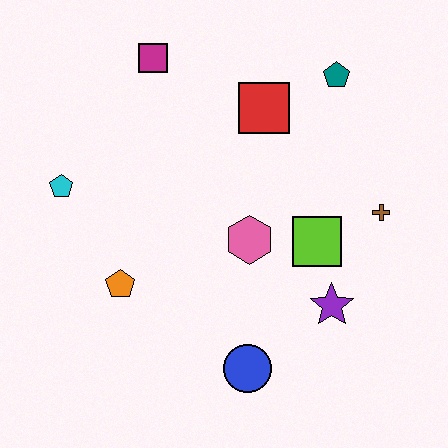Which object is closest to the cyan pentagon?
The orange pentagon is closest to the cyan pentagon.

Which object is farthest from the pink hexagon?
The magenta square is farthest from the pink hexagon.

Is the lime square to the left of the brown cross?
Yes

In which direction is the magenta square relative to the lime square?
The magenta square is above the lime square.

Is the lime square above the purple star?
Yes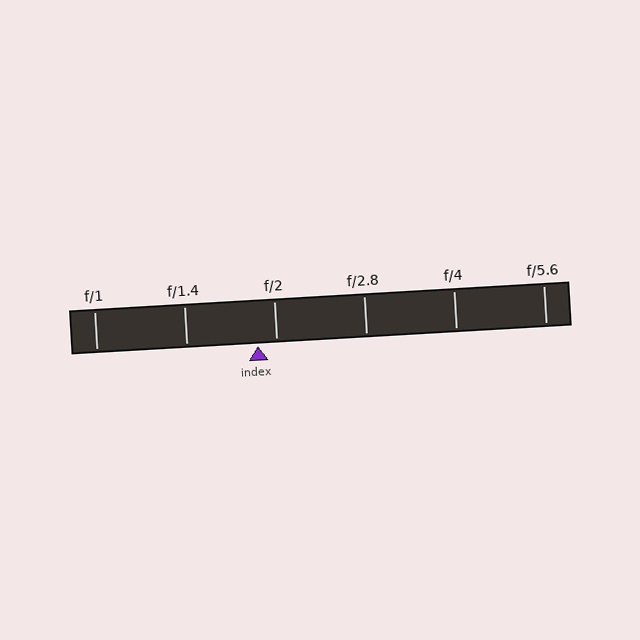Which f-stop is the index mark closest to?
The index mark is closest to f/2.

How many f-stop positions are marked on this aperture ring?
There are 6 f-stop positions marked.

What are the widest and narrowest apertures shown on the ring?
The widest aperture shown is f/1 and the narrowest is f/5.6.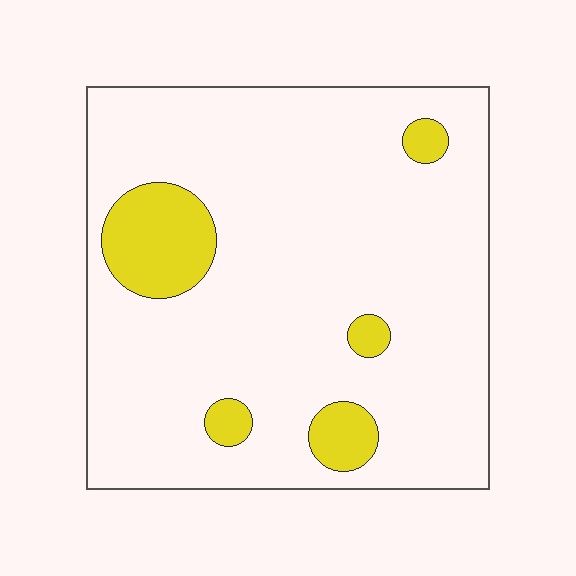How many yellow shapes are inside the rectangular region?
5.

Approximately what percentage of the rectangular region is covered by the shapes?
Approximately 10%.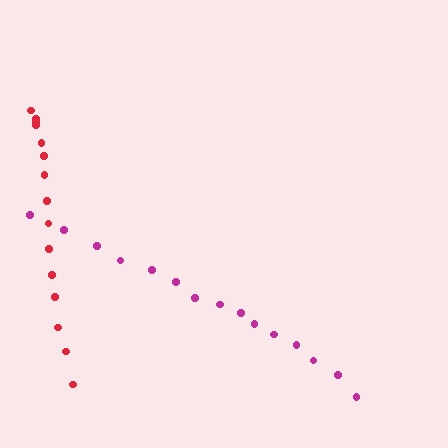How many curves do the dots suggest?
There are 2 distinct paths.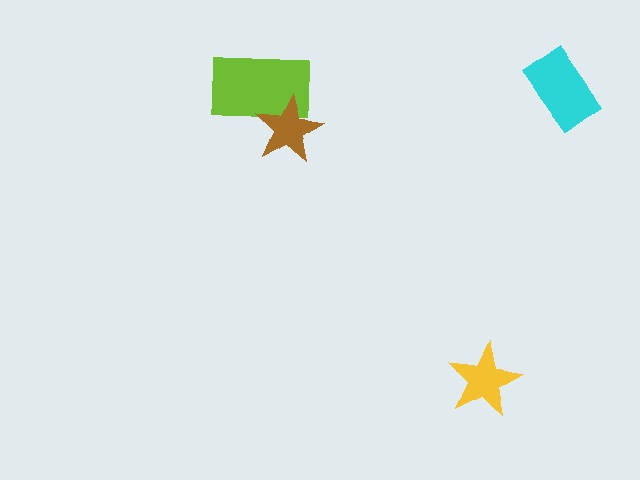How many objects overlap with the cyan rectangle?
0 objects overlap with the cyan rectangle.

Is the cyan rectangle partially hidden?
No, no other shape covers it.